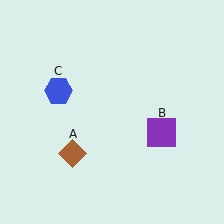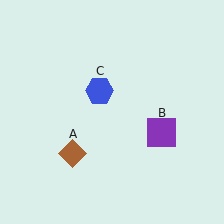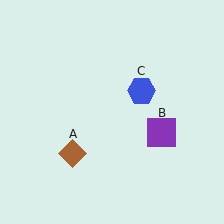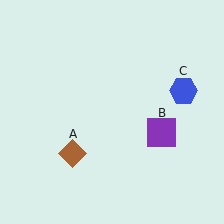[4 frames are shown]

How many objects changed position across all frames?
1 object changed position: blue hexagon (object C).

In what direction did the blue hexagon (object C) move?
The blue hexagon (object C) moved right.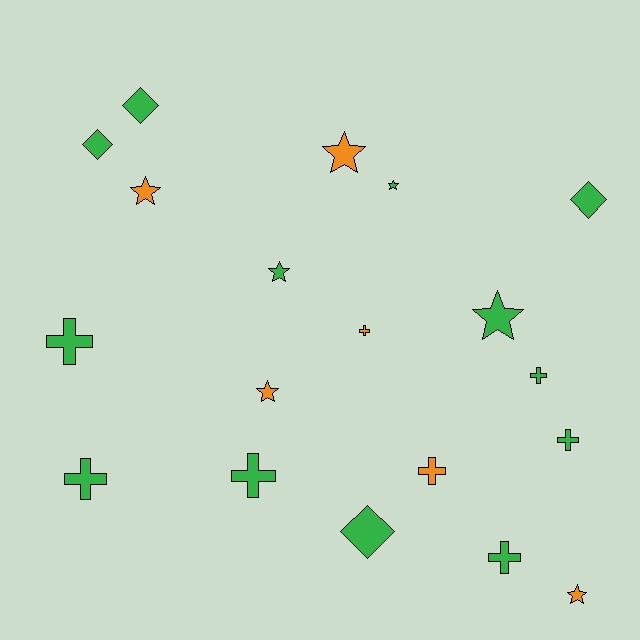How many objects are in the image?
There are 19 objects.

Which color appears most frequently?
Green, with 13 objects.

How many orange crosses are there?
There are 2 orange crosses.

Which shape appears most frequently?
Cross, with 8 objects.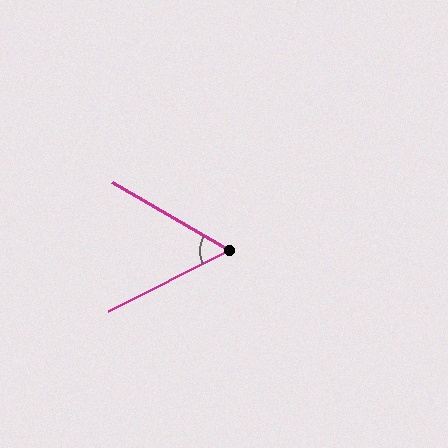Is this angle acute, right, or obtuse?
It is acute.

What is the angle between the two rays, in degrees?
Approximately 57 degrees.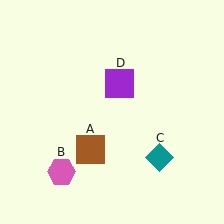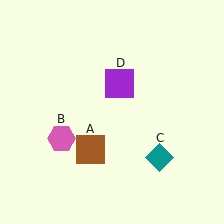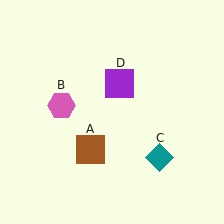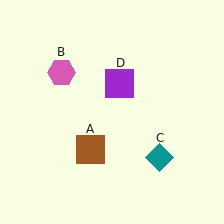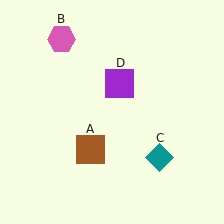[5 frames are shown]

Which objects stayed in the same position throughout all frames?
Brown square (object A) and teal diamond (object C) and purple square (object D) remained stationary.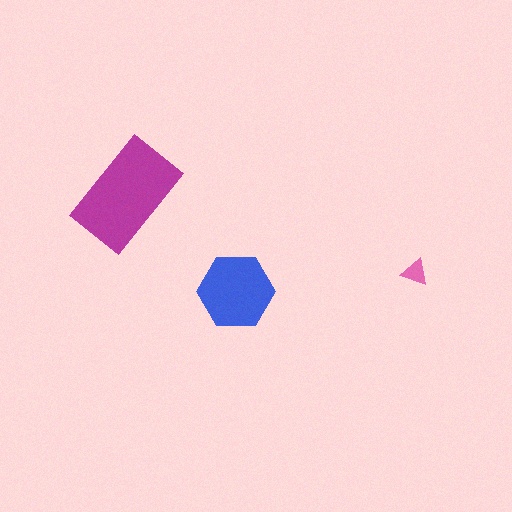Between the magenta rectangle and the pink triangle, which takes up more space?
The magenta rectangle.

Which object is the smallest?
The pink triangle.